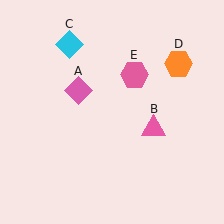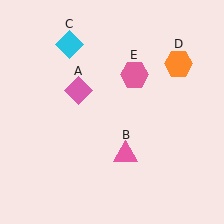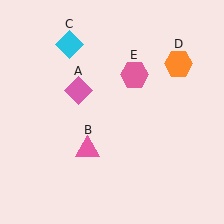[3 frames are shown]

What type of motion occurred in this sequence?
The pink triangle (object B) rotated clockwise around the center of the scene.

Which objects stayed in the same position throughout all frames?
Pink diamond (object A) and cyan diamond (object C) and orange hexagon (object D) and pink hexagon (object E) remained stationary.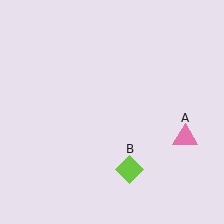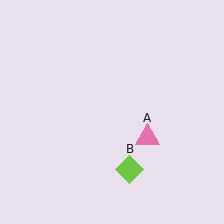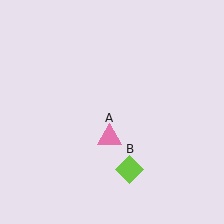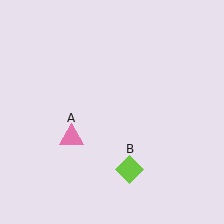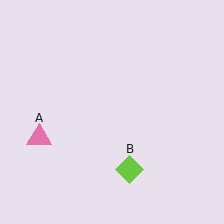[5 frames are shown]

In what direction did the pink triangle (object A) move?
The pink triangle (object A) moved left.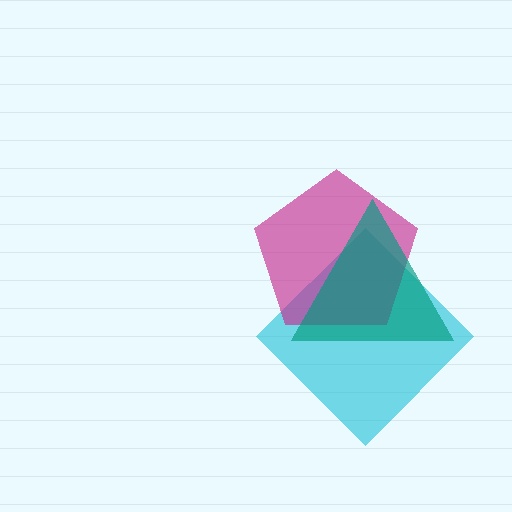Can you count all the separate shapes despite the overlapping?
Yes, there are 3 separate shapes.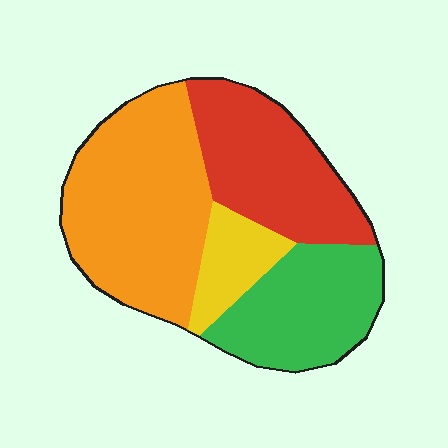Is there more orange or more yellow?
Orange.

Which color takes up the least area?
Yellow, at roughly 10%.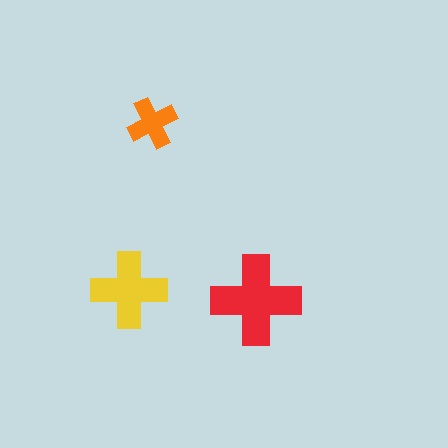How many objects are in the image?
There are 3 objects in the image.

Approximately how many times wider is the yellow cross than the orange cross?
About 1.5 times wider.